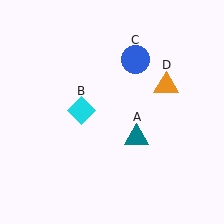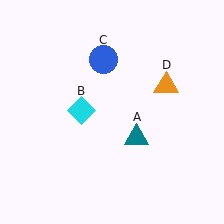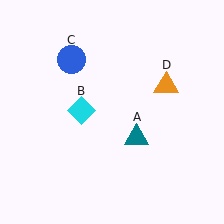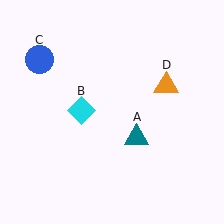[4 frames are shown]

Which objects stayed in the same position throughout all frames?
Teal triangle (object A) and cyan diamond (object B) and orange triangle (object D) remained stationary.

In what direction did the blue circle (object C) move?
The blue circle (object C) moved left.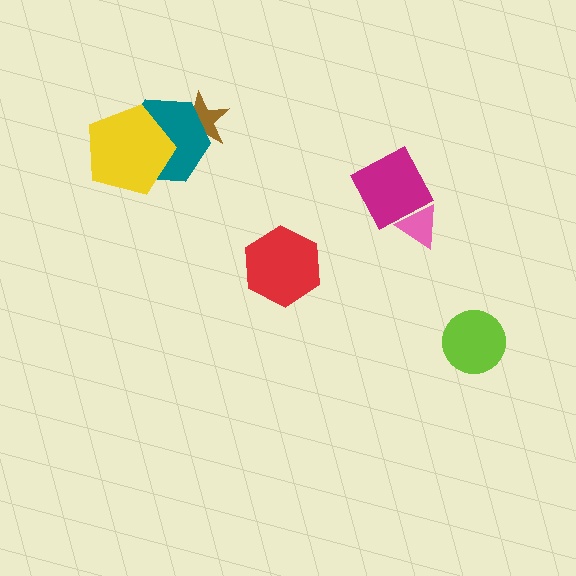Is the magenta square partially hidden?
Yes, it is partially covered by another shape.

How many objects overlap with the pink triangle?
1 object overlaps with the pink triangle.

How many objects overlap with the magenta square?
1 object overlaps with the magenta square.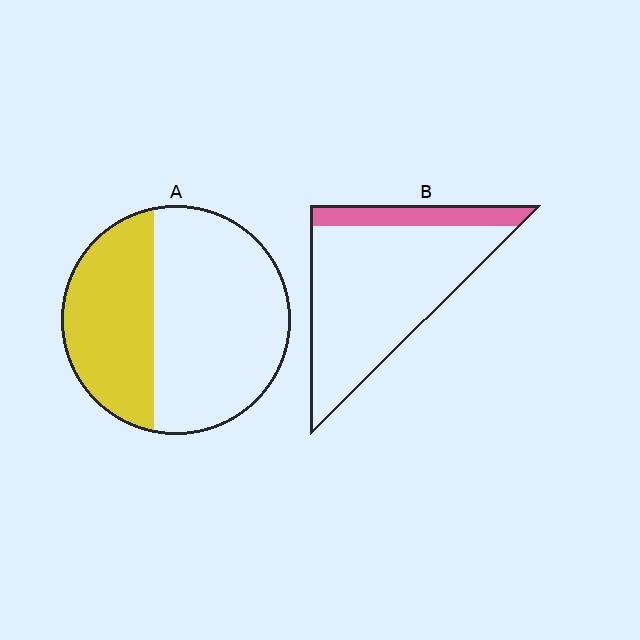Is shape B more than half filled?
No.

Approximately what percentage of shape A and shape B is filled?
A is approximately 40% and B is approximately 15%.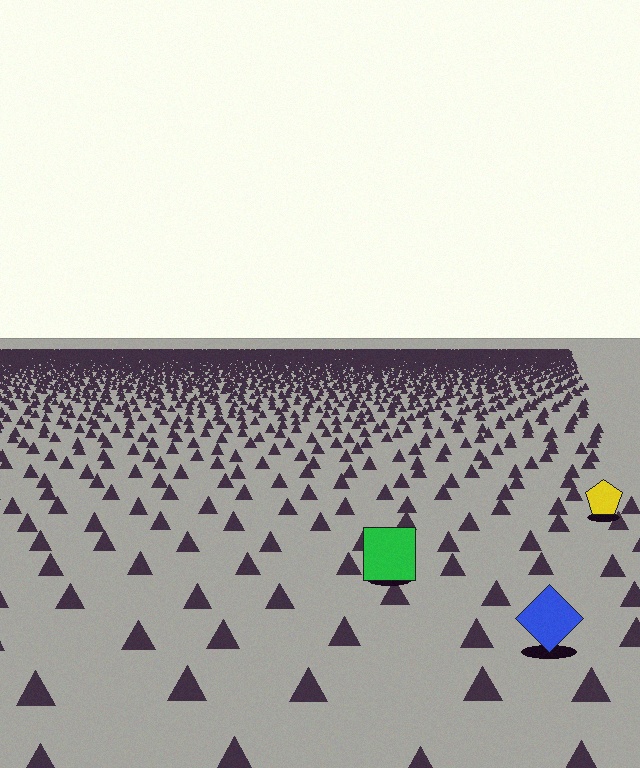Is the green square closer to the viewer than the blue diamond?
No. The blue diamond is closer — you can tell from the texture gradient: the ground texture is coarser near it.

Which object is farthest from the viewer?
The yellow pentagon is farthest from the viewer. It appears smaller and the ground texture around it is denser.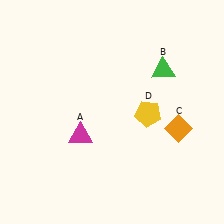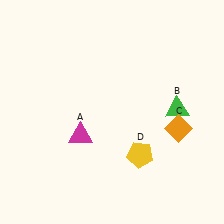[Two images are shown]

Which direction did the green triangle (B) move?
The green triangle (B) moved down.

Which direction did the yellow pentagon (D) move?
The yellow pentagon (D) moved down.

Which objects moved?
The objects that moved are: the green triangle (B), the yellow pentagon (D).